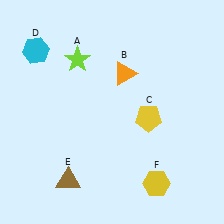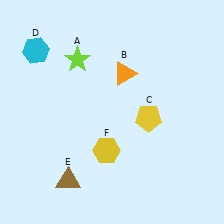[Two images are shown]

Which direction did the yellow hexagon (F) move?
The yellow hexagon (F) moved left.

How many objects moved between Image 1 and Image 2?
1 object moved between the two images.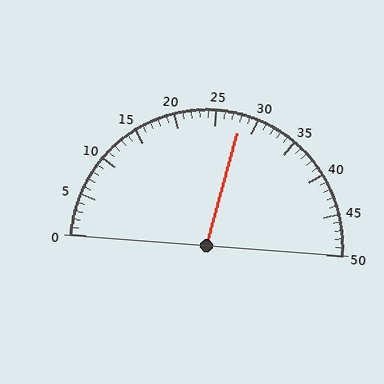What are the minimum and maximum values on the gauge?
The gauge ranges from 0 to 50.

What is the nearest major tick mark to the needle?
The nearest major tick mark is 30.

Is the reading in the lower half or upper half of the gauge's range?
The reading is in the upper half of the range (0 to 50).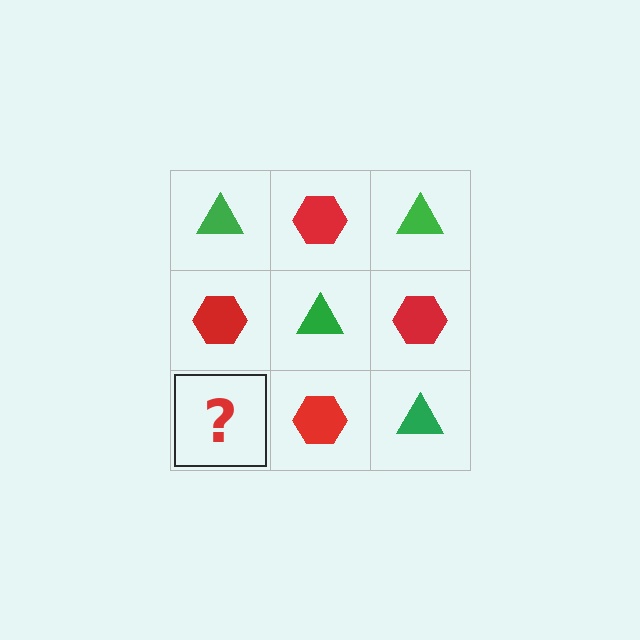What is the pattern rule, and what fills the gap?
The rule is that it alternates green triangle and red hexagon in a checkerboard pattern. The gap should be filled with a green triangle.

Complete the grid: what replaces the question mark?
The question mark should be replaced with a green triangle.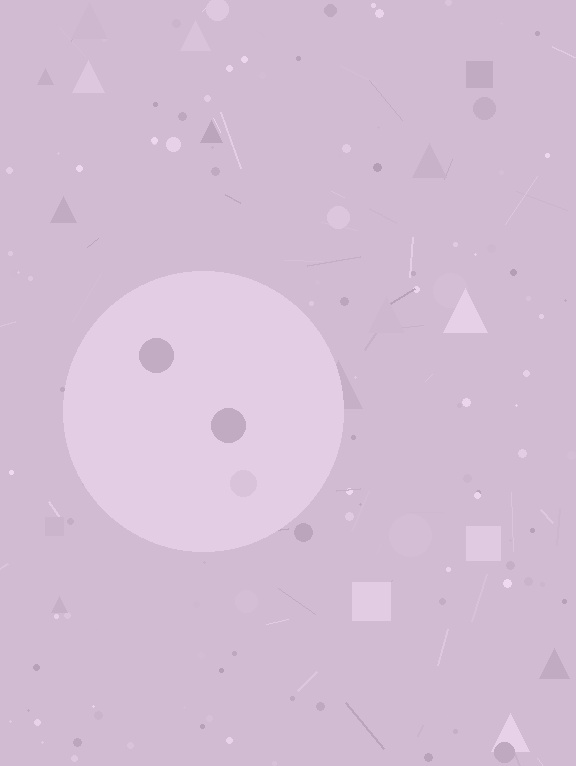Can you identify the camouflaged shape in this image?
The camouflaged shape is a circle.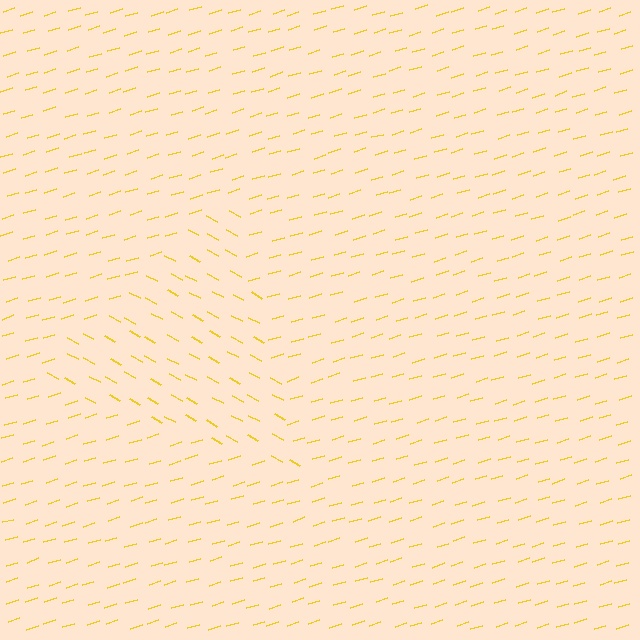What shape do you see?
I see a triangle.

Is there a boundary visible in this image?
Yes, there is a texture boundary formed by a change in line orientation.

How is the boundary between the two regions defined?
The boundary is defined purely by a change in line orientation (approximately 45 degrees difference). All lines are the same color and thickness.